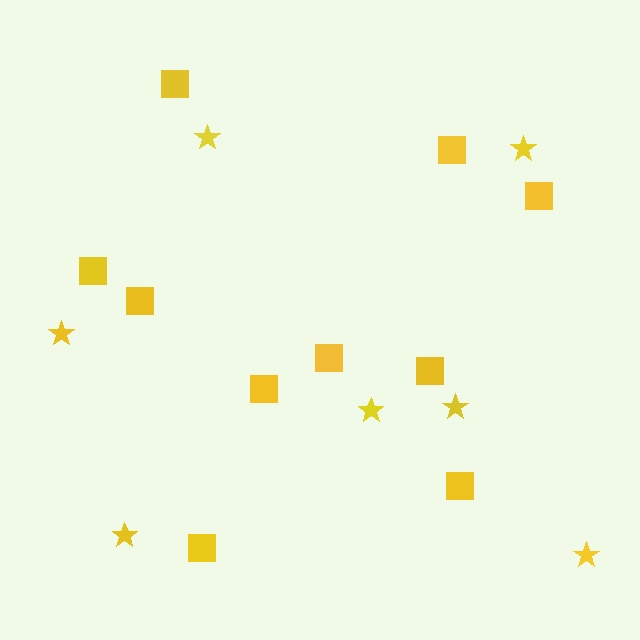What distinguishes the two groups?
There are 2 groups: one group of stars (7) and one group of squares (10).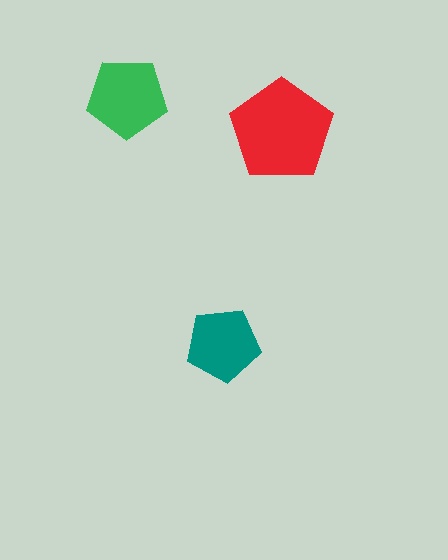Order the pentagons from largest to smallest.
the red one, the green one, the teal one.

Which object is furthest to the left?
The green pentagon is leftmost.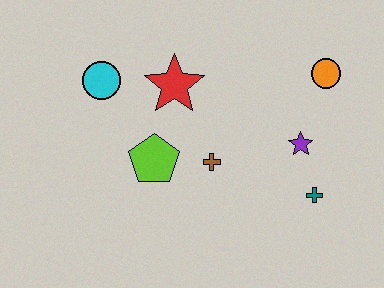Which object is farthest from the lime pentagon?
The orange circle is farthest from the lime pentagon.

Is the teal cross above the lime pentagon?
No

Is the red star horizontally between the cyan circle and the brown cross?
Yes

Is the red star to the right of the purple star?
No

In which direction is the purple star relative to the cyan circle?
The purple star is to the right of the cyan circle.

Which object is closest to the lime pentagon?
The brown cross is closest to the lime pentagon.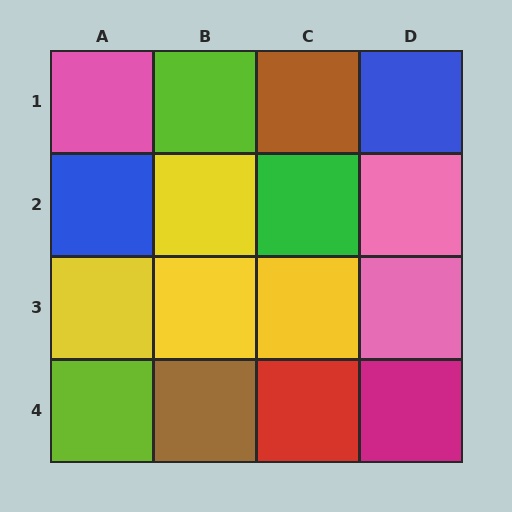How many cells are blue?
2 cells are blue.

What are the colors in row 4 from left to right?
Lime, brown, red, magenta.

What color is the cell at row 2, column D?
Pink.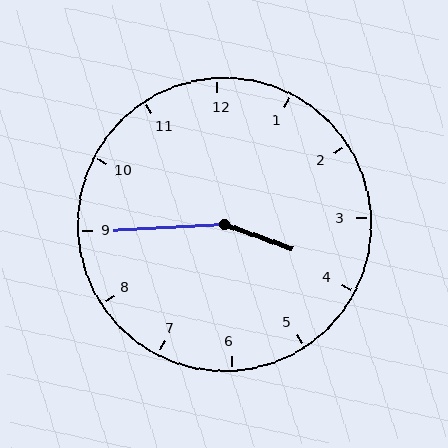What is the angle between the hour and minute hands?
Approximately 158 degrees.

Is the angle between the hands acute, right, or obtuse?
It is obtuse.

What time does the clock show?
3:45.